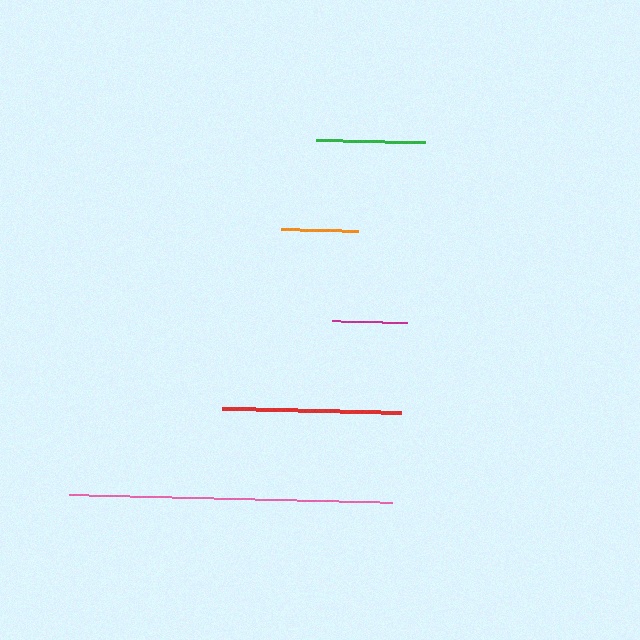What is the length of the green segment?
The green segment is approximately 110 pixels long.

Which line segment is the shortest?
The magenta line is the shortest at approximately 75 pixels.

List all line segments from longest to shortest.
From longest to shortest: pink, red, green, orange, magenta.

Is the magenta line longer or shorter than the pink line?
The pink line is longer than the magenta line.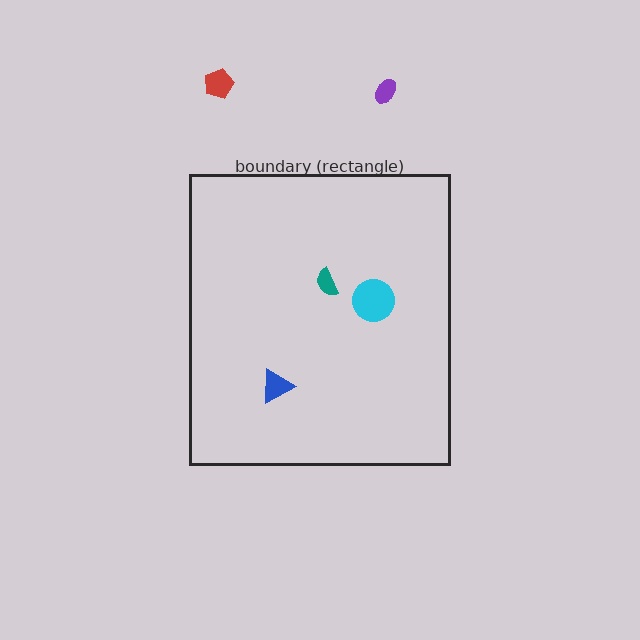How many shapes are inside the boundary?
3 inside, 2 outside.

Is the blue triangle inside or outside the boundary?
Inside.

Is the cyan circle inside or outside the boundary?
Inside.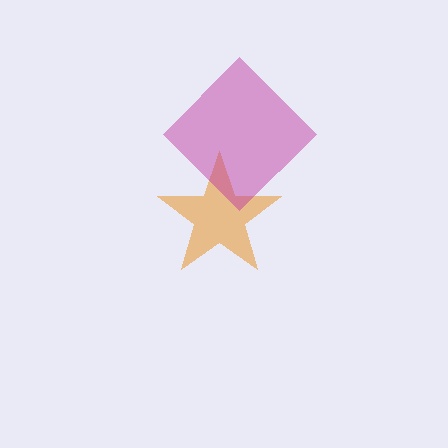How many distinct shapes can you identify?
There are 2 distinct shapes: an orange star, a magenta diamond.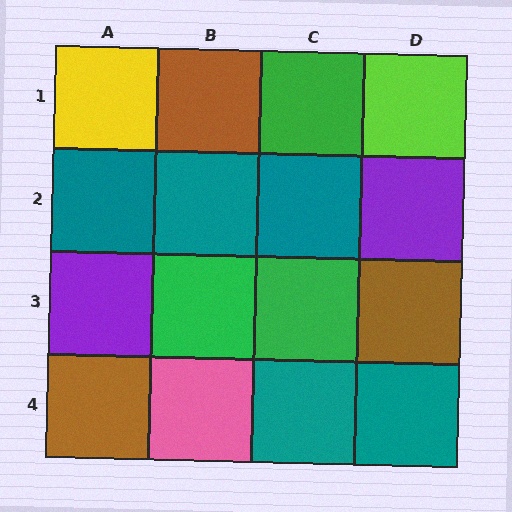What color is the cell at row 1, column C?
Green.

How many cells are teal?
5 cells are teal.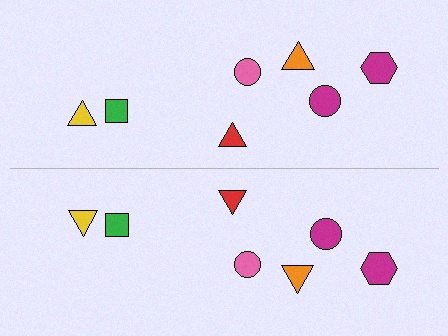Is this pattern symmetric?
Yes, this pattern has bilateral (reflection) symmetry.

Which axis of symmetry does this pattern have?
The pattern has a horizontal axis of symmetry running through the center of the image.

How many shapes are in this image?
There are 14 shapes in this image.